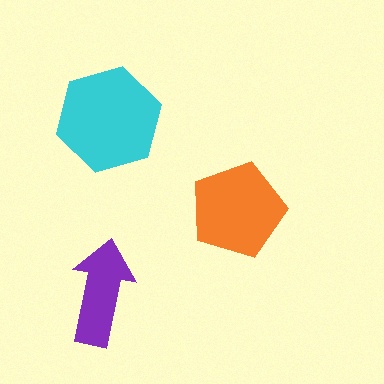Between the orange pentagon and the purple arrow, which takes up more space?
The orange pentagon.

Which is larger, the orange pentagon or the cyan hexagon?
The cyan hexagon.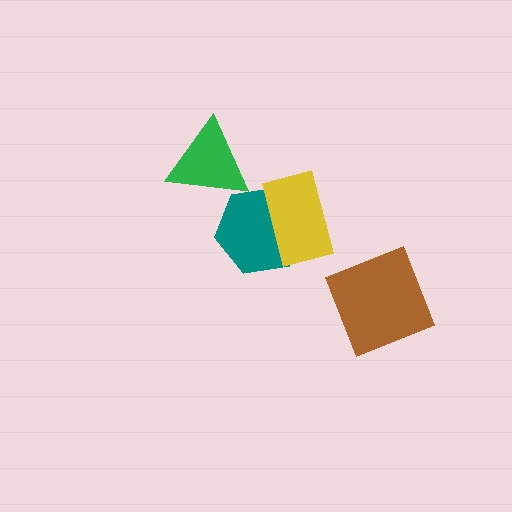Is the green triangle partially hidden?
No, no other shape covers it.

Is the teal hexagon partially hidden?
Yes, it is partially covered by another shape.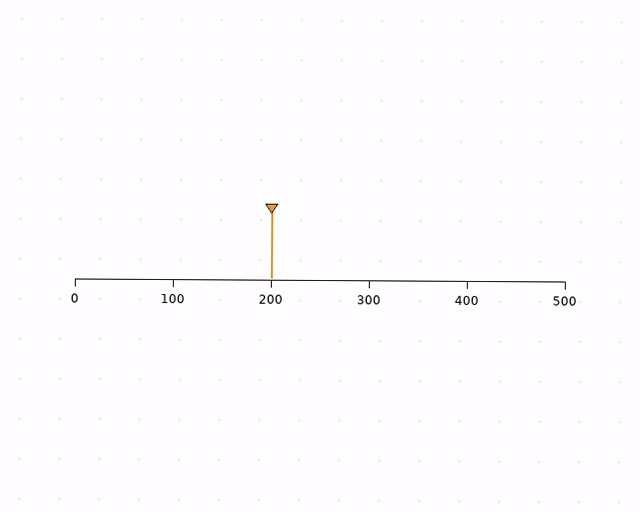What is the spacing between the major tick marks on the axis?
The major ticks are spaced 100 apart.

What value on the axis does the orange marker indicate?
The marker indicates approximately 200.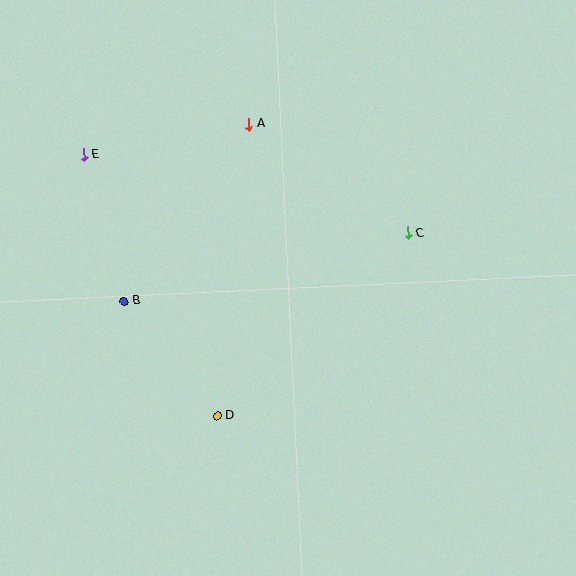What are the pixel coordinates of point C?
Point C is at (408, 233).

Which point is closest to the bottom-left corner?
Point D is closest to the bottom-left corner.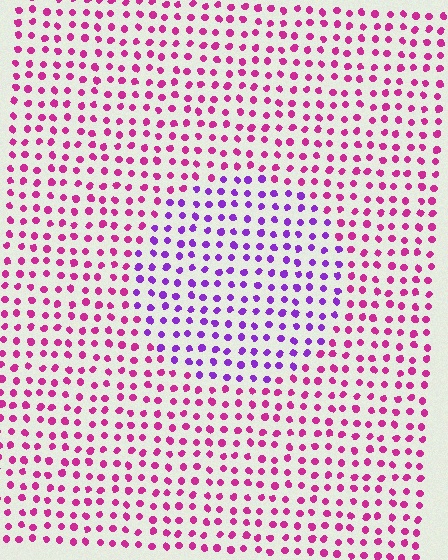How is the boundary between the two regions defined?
The boundary is defined purely by a slight shift in hue (about 43 degrees). Spacing, size, and orientation are identical on both sides.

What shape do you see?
I see a circle.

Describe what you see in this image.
The image is filled with small magenta elements in a uniform arrangement. A circle-shaped region is visible where the elements are tinted to a slightly different hue, forming a subtle color boundary.